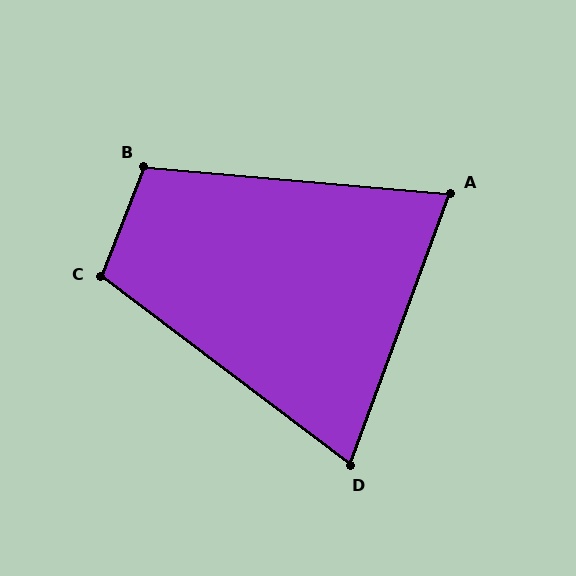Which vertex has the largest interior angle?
B, at approximately 107 degrees.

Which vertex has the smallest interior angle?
D, at approximately 73 degrees.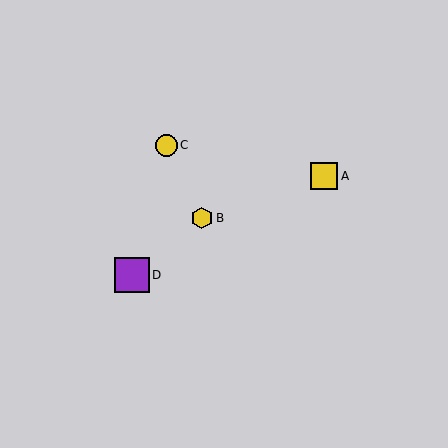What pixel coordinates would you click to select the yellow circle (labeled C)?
Click at (167, 145) to select the yellow circle C.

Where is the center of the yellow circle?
The center of the yellow circle is at (167, 145).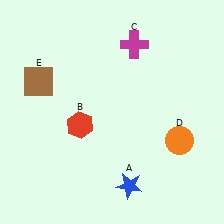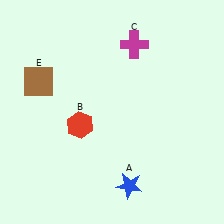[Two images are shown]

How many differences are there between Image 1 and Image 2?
There is 1 difference between the two images.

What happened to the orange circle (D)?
The orange circle (D) was removed in Image 2. It was in the bottom-right area of Image 1.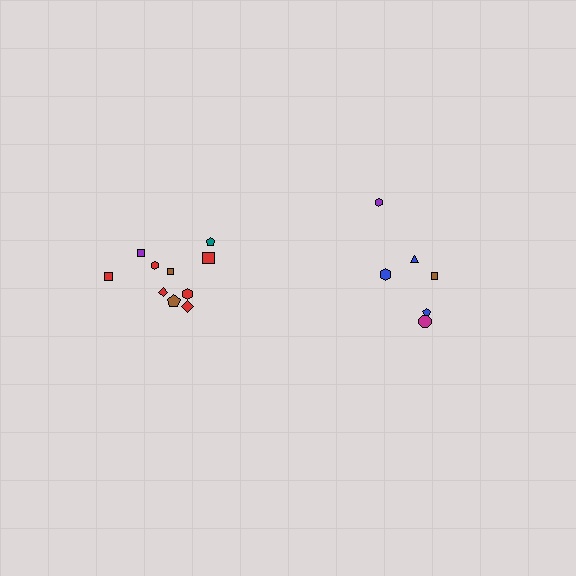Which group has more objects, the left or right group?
The left group.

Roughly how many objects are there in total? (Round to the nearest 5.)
Roughly 15 objects in total.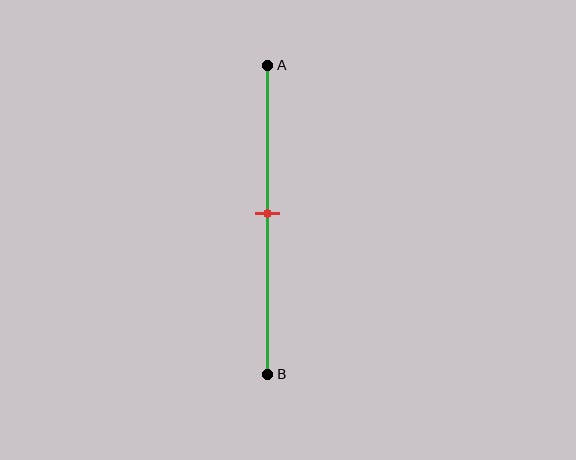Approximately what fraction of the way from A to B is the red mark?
The red mark is approximately 50% of the way from A to B.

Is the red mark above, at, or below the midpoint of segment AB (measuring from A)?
The red mark is approximately at the midpoint of segment AB.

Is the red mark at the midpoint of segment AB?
Yes, the mark is approximately at the midpoint.